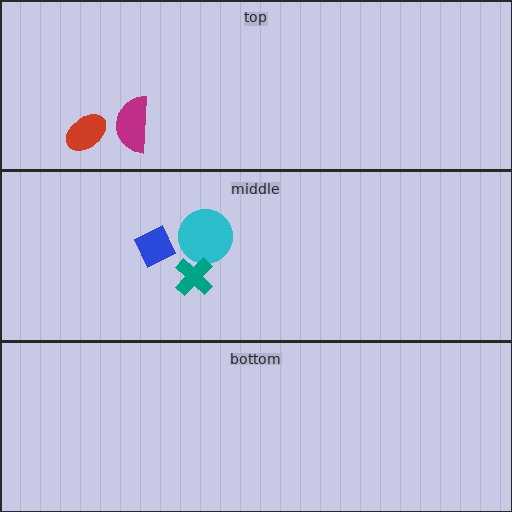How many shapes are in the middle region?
3.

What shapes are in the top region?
The red ellipse, the magenta semicircle.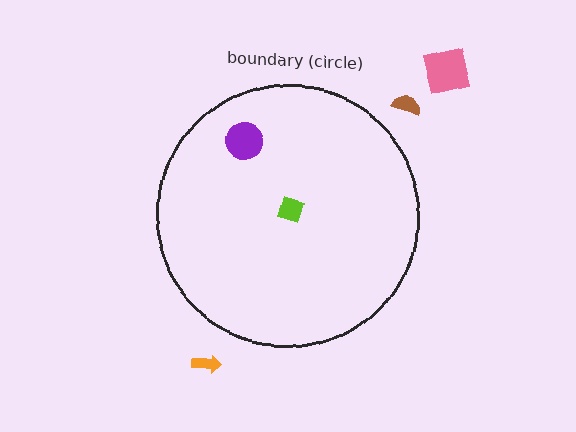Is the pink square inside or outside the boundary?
Outside.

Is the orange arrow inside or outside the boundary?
Outside.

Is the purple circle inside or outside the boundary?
Inside.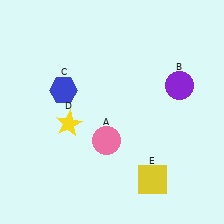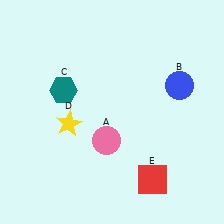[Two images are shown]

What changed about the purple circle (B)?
In Image 1, B is purple. In Image 2, it changed to blue.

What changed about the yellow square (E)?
In Image 1, E is yellow. In Image 2, it changed to red.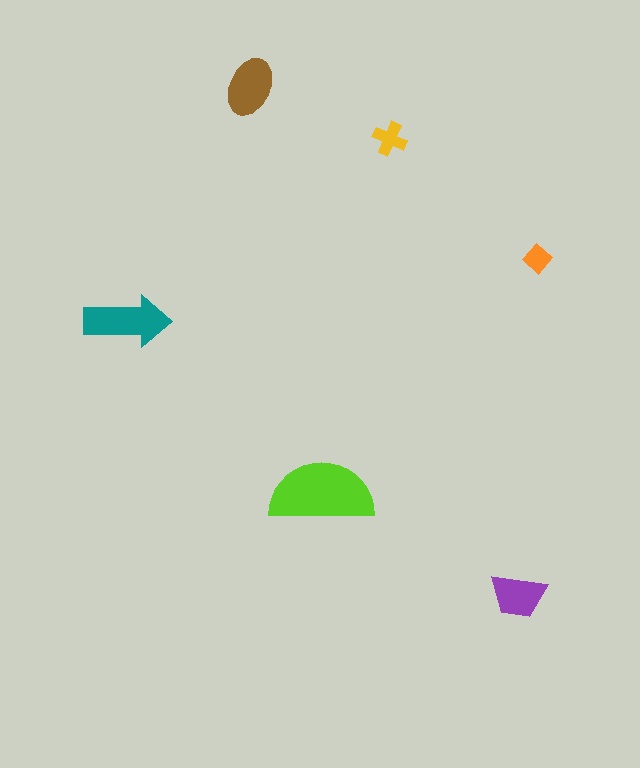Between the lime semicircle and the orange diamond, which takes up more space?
The lime semicircle.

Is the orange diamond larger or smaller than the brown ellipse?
Smaller.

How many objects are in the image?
There are 6 objects in the image.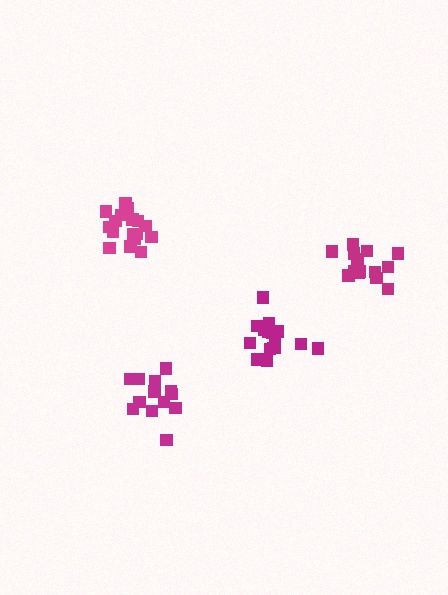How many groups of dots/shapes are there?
There are 4 groups.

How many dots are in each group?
Group 1: 16 dots, Group 2: 14 dots, Group 3: 18 dots, Group 4: 13 dots (61 total).